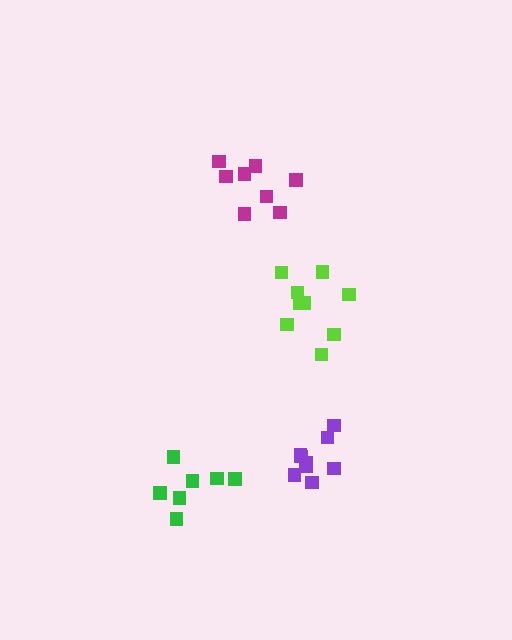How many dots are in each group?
Group 1: 9 dots, Group 2: 7 dots, Group 3: 8 dots, Group 4: 9 dots (33 total).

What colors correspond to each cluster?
The clusters are colored: lime, green, magenta, purple.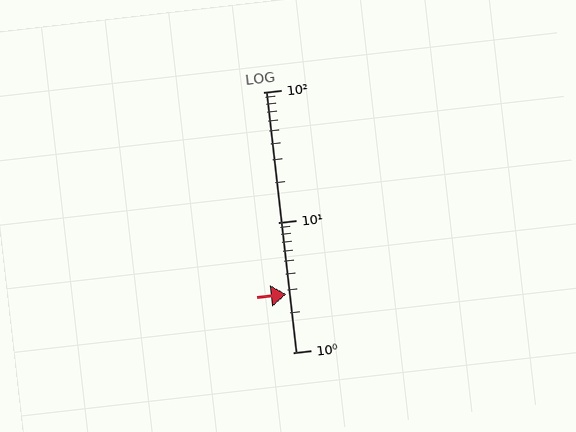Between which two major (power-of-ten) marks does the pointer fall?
The pointer is between 1 and 10.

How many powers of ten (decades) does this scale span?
The scale spans 2 decades, from 1 to 100.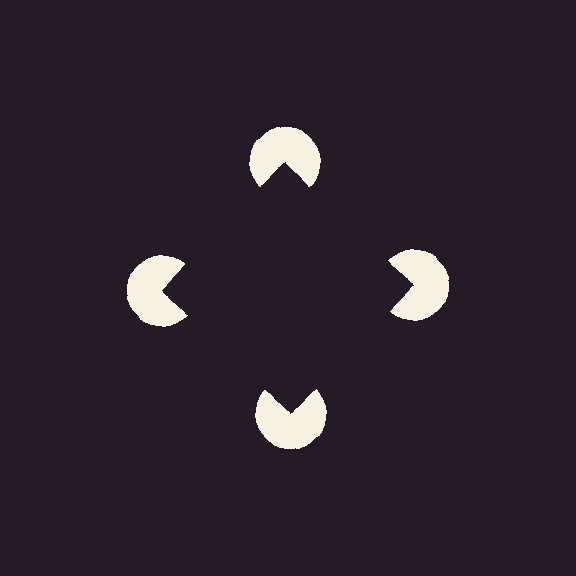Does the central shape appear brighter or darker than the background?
It typically appears slightly darker than the background, even though no actual brightness change is drawn.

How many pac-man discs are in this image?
There are 4 — one at each vertex of the illusory square.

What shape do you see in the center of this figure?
An illusory square — its edges are inferred from the aligned wedge cuts in the pac-man discs, not physically drawn.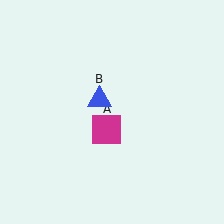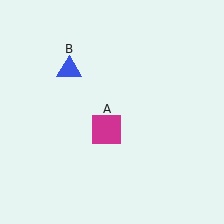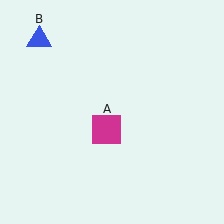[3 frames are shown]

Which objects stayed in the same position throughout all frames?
Magenta square (object A) remained stationary.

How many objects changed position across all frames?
1 object changed position: blue triangle (object B).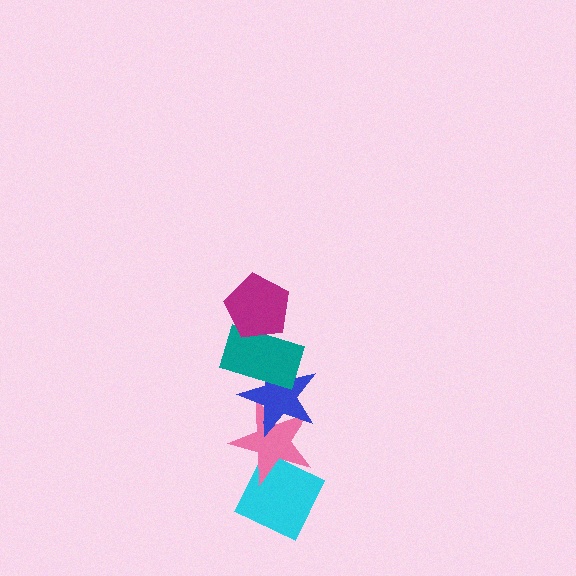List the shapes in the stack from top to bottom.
From top to bottom: the magenta pentagon, the teal rectangle, the blue star, the pink star, the cyan diamond.